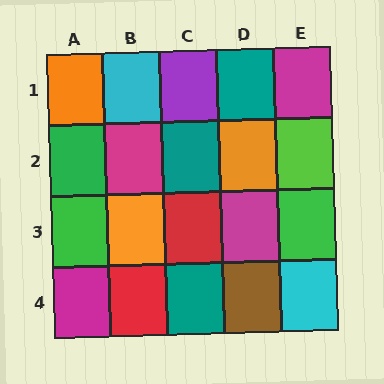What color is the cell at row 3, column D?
Magenta.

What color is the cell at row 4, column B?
Red.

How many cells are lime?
1 cell is lime.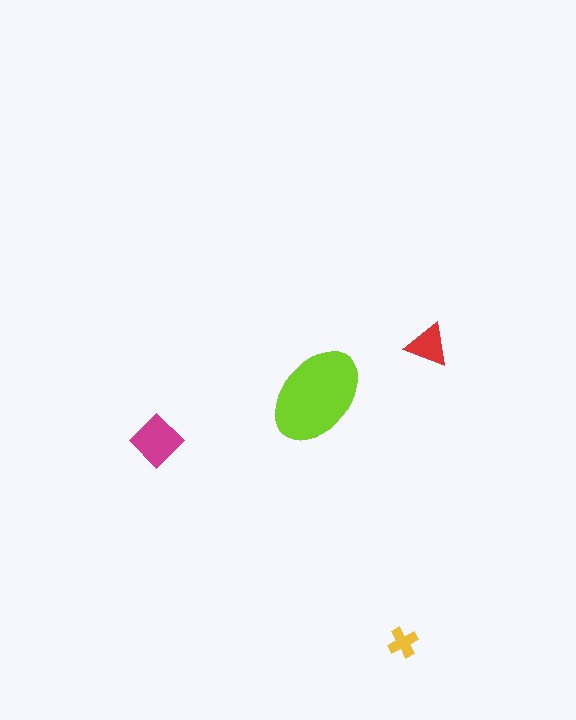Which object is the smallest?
The yellow cross.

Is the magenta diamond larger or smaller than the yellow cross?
Larger.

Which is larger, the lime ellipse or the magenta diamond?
The lime ellipse.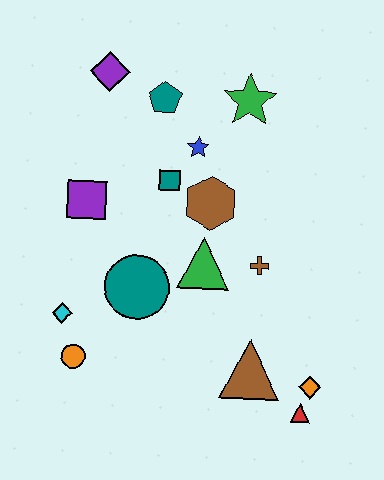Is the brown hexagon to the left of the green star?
Yes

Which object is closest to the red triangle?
The orange diamond is closest to the red triangle.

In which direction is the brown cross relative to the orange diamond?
The brown cross is above the orange diamond.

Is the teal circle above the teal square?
No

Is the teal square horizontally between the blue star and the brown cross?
No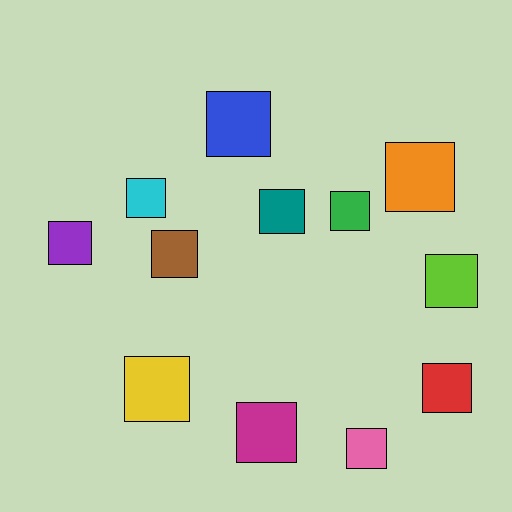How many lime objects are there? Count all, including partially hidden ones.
There is 1 lime object.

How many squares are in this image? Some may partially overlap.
There are 12 squares.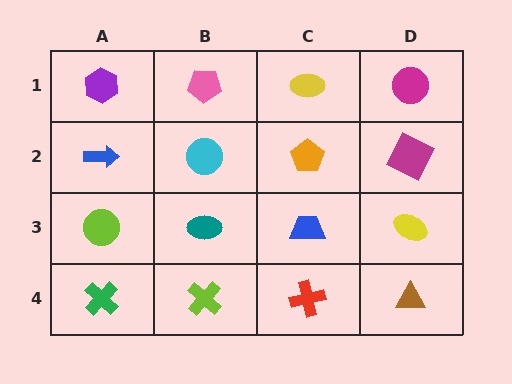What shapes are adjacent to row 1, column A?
A blue arrow (row 2, column A), a pink pentagon (row 1, column B).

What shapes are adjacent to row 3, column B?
A cyan circle (row 2, column B), a lime cross (row 4, column B), a lime circle (row 3, column A), a blue trapezoid (row 3, column C).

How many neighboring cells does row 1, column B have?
3.